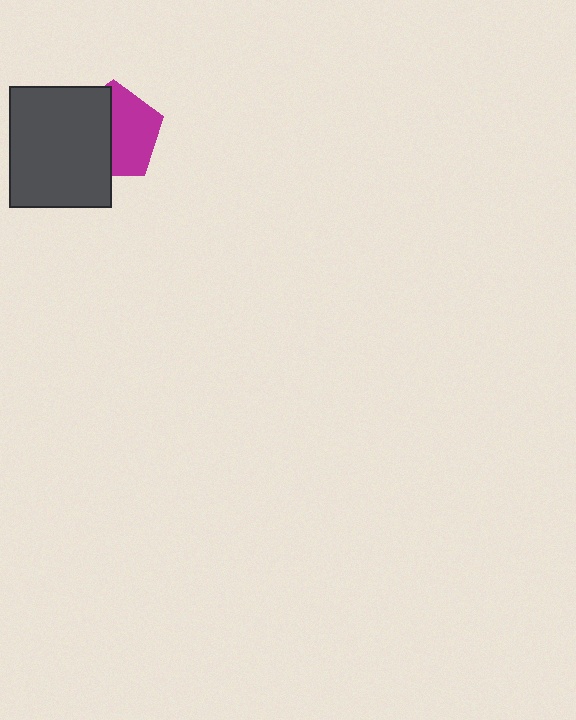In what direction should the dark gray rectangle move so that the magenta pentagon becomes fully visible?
The dark gray rectangle should move left. That is the shortest direction to clear the overlap and leave the magenta pentagon fully visible.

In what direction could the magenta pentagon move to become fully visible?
The magenta pentagon could move right. That would shift it out from behind the dark gray rectangle entirely.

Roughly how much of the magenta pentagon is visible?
About half of it is visible (roughly 53%).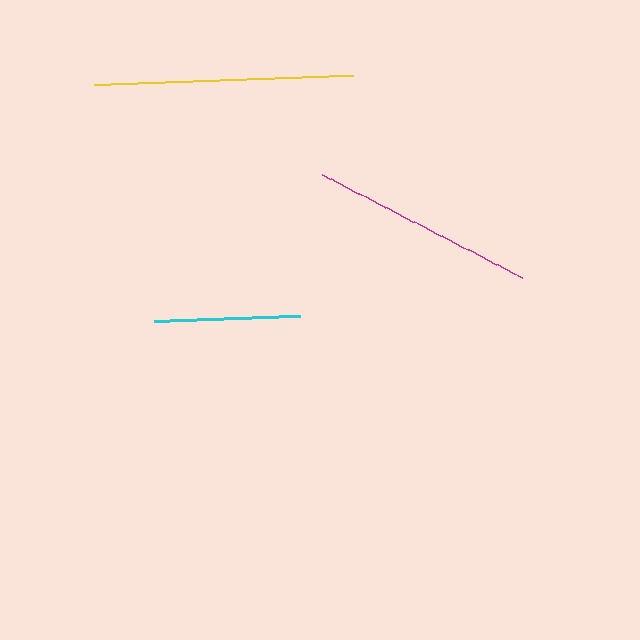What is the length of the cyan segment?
The cyan segment is approximately 147 pixels long.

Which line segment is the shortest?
The cyan line is the shortest at approximately 147 pixels.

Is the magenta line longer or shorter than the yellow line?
The yellow line is longer than the magenta line.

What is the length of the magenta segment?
The magenta segment is approximately 225 pixels long.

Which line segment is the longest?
The yellow line is the longest at approximately 259 pixels.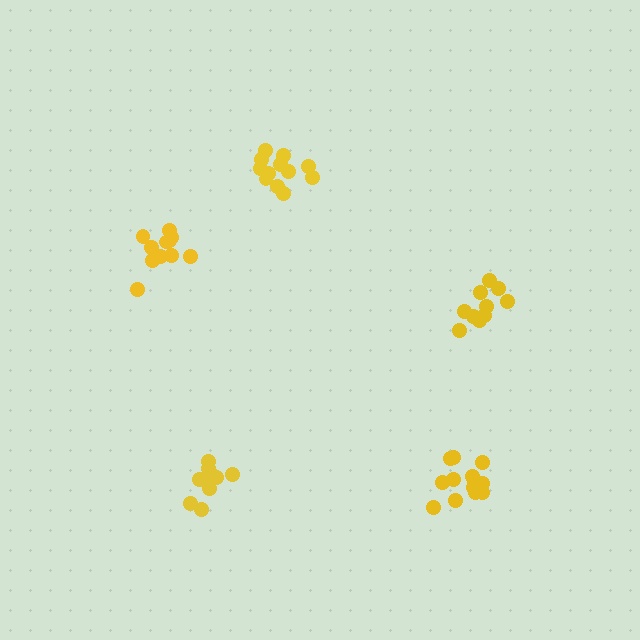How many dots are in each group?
Group 1: 11 dots, Group 2: 10 dots, Group 3: 12 dots, Group 4: 10 dots, Group 5: 13 dots (56 total).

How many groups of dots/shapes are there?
There are 5 groups.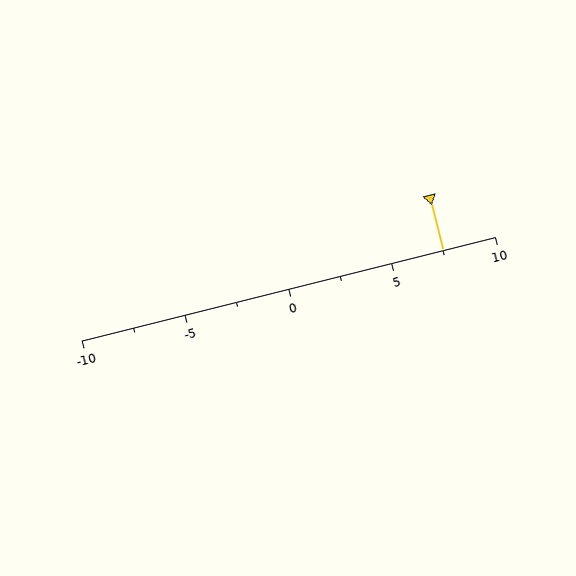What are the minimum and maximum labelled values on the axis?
The axis runs from -10 to 10.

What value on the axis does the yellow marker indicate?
The marker indicates approximately 7.5.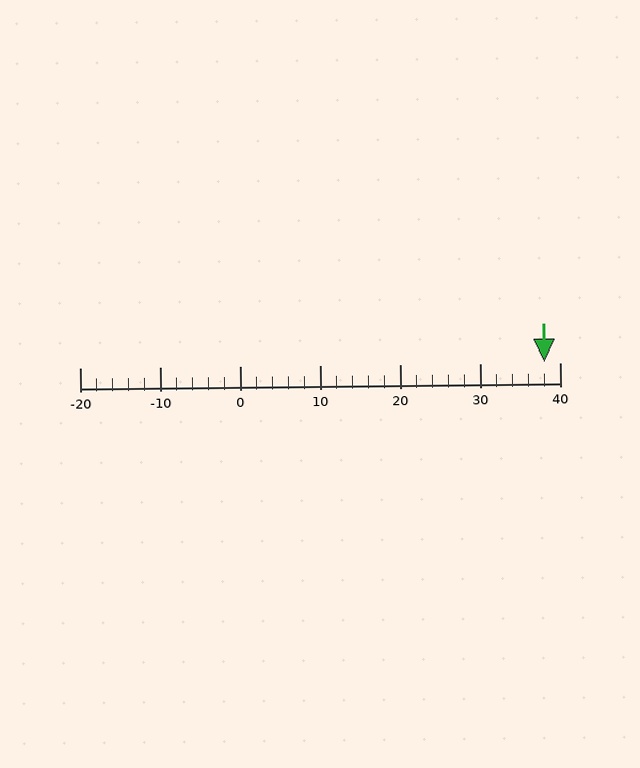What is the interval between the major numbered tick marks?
The major tick marks are spaced 10 units apart.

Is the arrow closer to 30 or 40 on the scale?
The arrow is closer to 40.